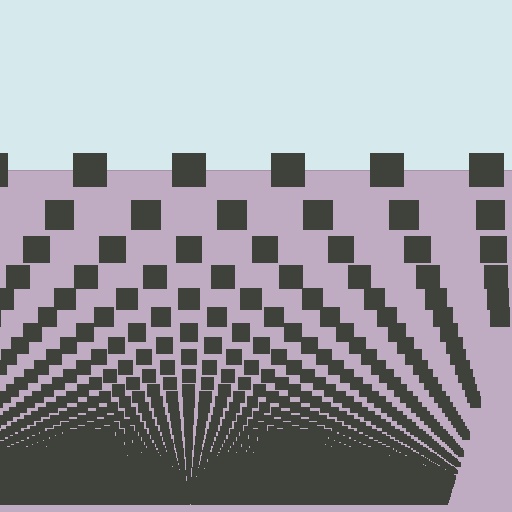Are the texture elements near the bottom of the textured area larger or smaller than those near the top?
Smaller. The gradient is inverted — elements near the bottom are smaller and denser.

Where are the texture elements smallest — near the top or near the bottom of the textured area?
Near the bottom.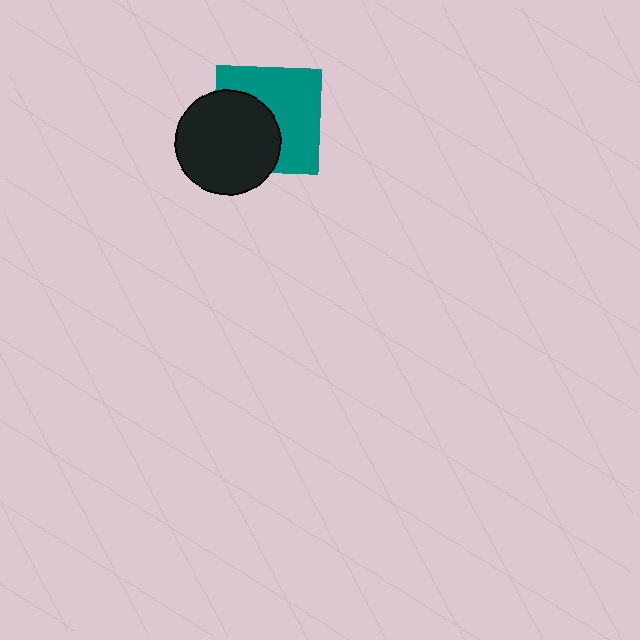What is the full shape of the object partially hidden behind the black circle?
The partially hidden object is a teal square.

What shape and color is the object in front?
The object in front is a black circle.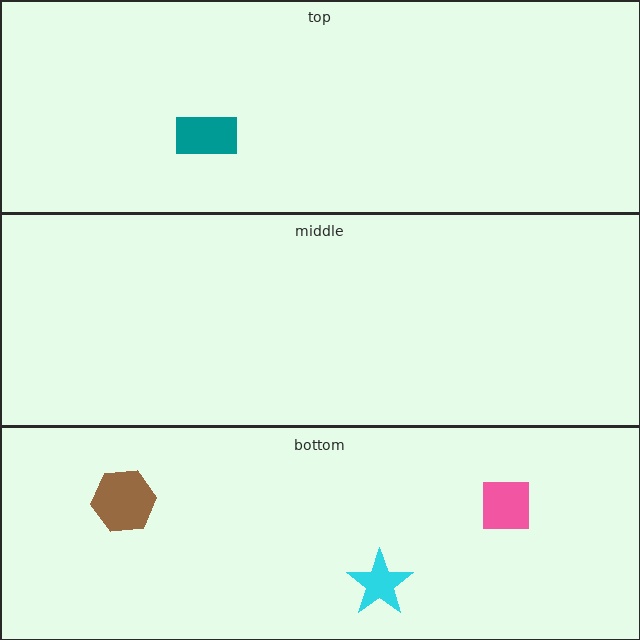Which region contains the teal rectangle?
The top region.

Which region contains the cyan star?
The bottom region.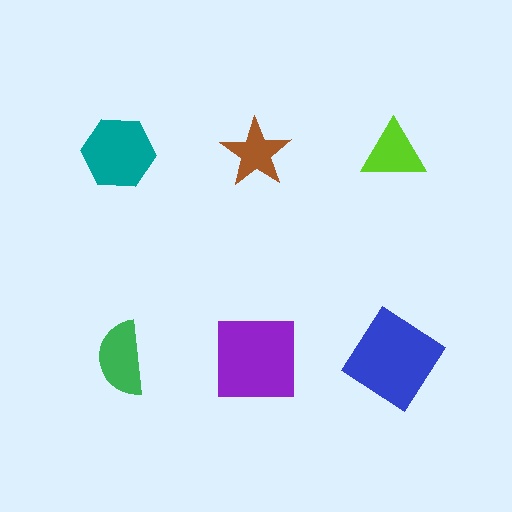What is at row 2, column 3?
A blue diamond.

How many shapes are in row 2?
3 shapes.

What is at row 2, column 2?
A purple square.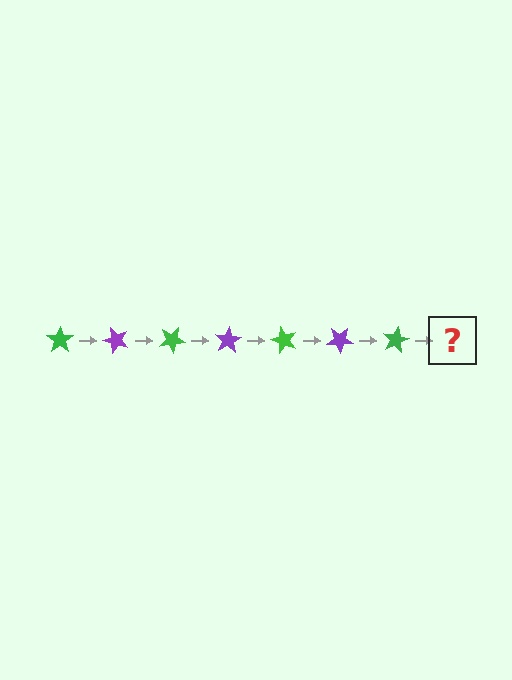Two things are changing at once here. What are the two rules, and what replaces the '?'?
The two rules are that it rotates 50 degrees each step and the color cycles through green and purple. The '?' should be a purple star, rotated 350 degrees from the start.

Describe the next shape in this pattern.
It should be a purple star, rotated 350 degrees from the start.